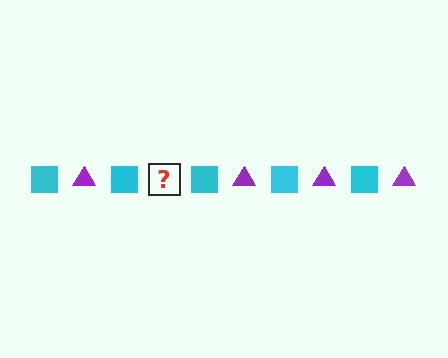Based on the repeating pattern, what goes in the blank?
The blank should be a purple triangle.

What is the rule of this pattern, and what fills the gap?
The rule is that the pattern alternates between cyan square and purple triangle. The gap should be filled with a purple triangle.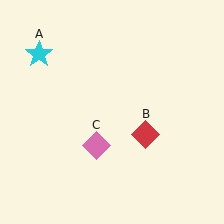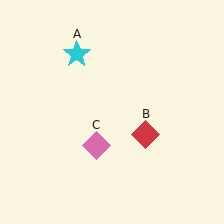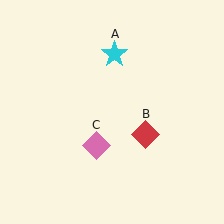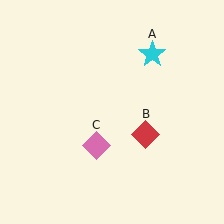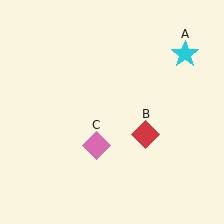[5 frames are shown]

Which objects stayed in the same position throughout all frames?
Red diamond (object B) and pink diamond (object C) remained stationary.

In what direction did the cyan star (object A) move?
The cyan star (object A) moved right.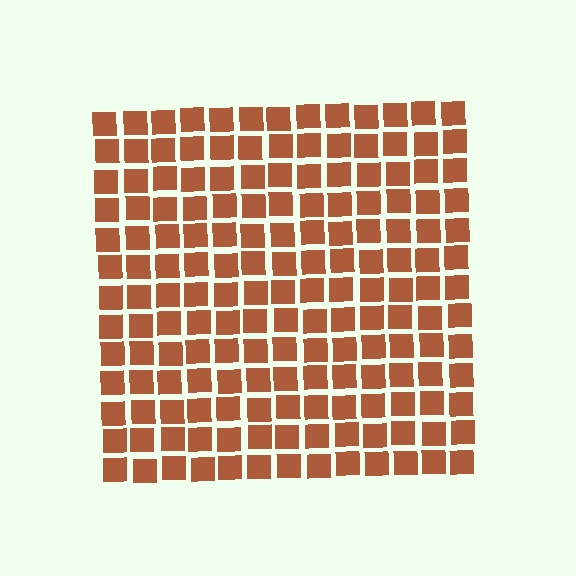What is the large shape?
The large shape is a square.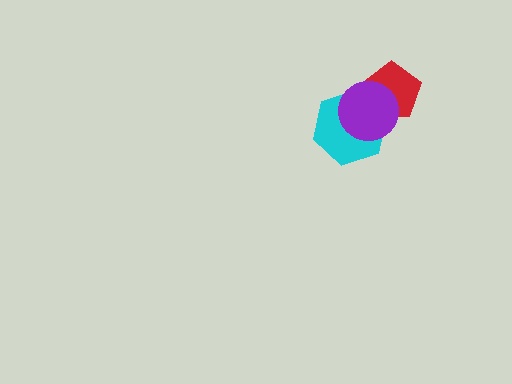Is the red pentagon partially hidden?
Yes, it is partially covered by another shape.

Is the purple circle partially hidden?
No, no other shape covers it.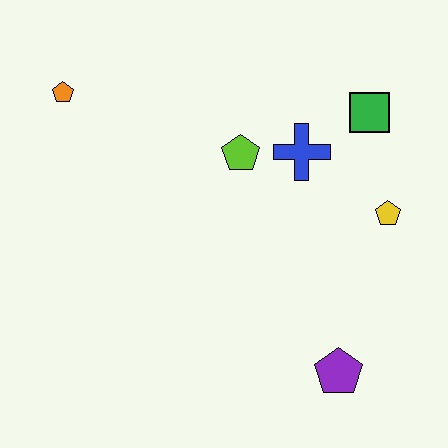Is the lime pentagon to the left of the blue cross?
Yes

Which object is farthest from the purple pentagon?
The orange pentagon is farthest from the purple pentagon.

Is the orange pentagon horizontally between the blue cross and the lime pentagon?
No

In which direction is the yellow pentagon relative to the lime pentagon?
The yellow pentagon is to the right of the lime pentagon.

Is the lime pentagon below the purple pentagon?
No